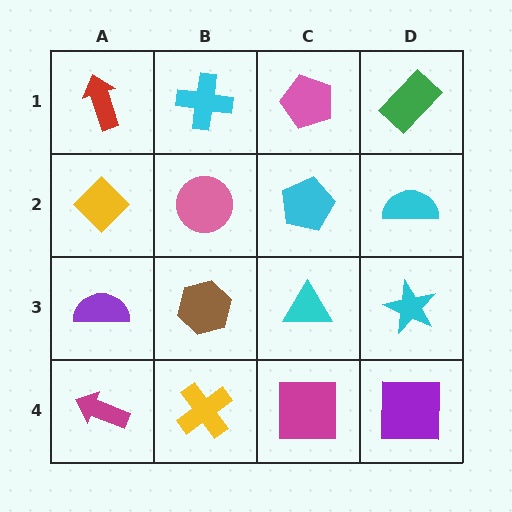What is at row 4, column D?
A purple square.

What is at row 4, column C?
A magenta square.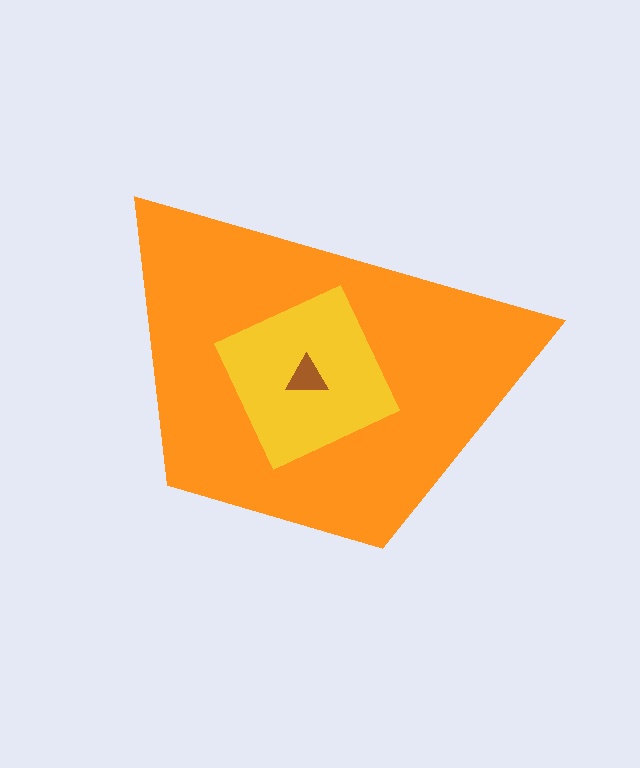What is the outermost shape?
The orange trapezoid.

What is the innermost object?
The brown triangle.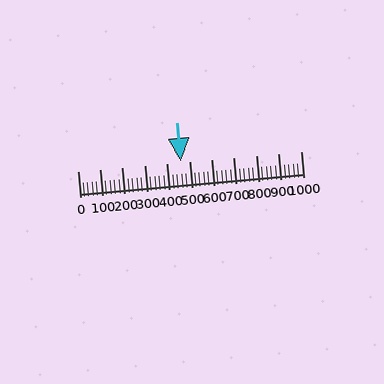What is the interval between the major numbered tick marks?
The major tick marks are spaced 100 units apart.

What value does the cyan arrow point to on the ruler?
The cyan arrow points to approximately 460.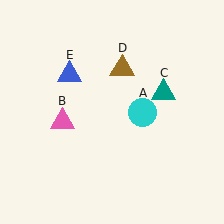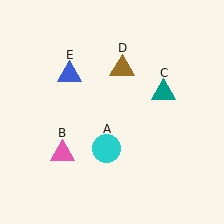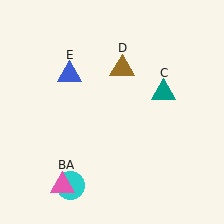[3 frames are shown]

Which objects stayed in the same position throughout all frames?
Teal triangle (object C) and brown triangle (object D) and blue triangle (object E) remained stationary.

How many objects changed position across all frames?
2 objects changed position: cyan circle (object A), pink triangle (object B).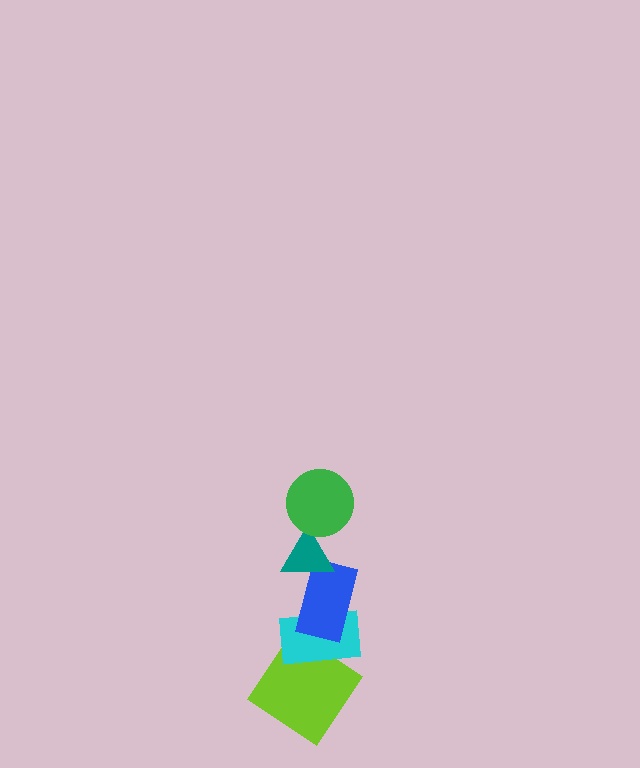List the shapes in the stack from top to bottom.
From top to bottom: the green circle, the teal triangle, the blue rectangle, the cyan rectangle, the lime diamond.